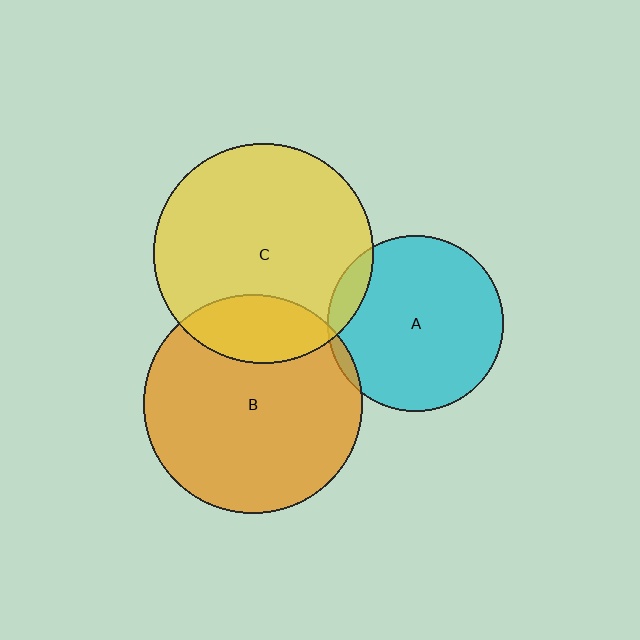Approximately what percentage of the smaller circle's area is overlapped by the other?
Approximately 5%.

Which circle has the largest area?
Circle C (yellow).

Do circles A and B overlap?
Yes.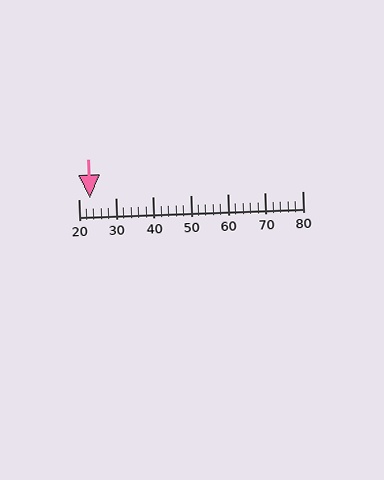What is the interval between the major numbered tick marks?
The major tick marks are spaced 10 units apart.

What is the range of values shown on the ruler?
The ruler shows values from 20 to 80.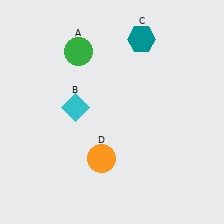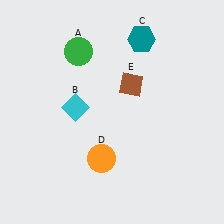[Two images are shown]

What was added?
A brown diamond (E) was added in Image 2.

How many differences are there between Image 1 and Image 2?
There is 1 difference between the two images.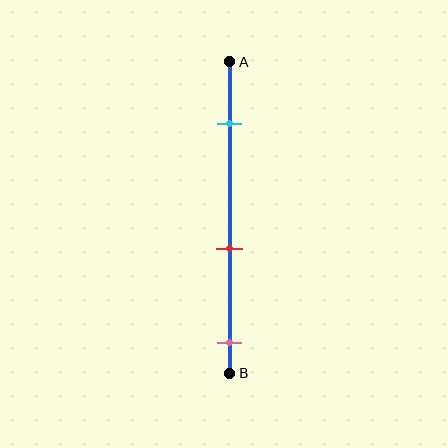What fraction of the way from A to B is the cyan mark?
The cyan mark is approximately 20% (0.2) of the way from A to B.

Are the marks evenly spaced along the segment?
Yes, the marks are approximately evenly spaced.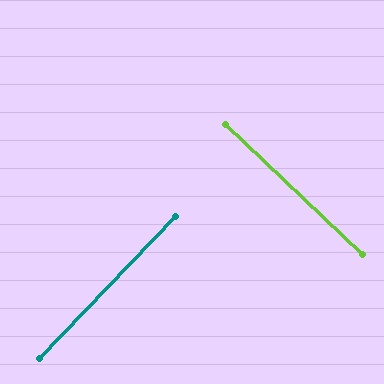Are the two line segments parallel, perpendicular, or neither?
Perpendicular — they meet at approximately 90°.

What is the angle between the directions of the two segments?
Approximately 90 degrees.